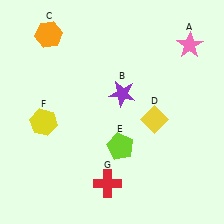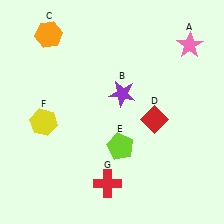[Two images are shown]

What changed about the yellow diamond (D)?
In Image 1, D is yellow. In Image 2, it changed to red.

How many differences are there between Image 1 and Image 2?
There is 1 difference between the two images.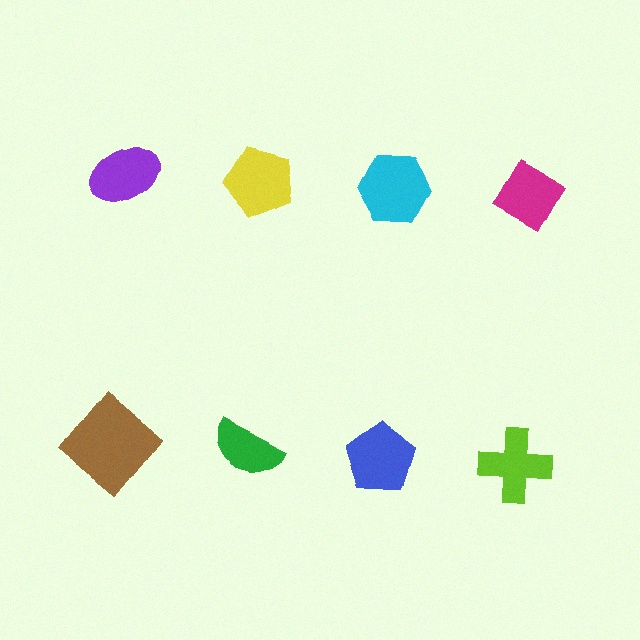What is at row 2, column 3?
A blue pentagon.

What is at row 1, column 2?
A yellow pentagon.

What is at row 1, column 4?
A magenta diamond.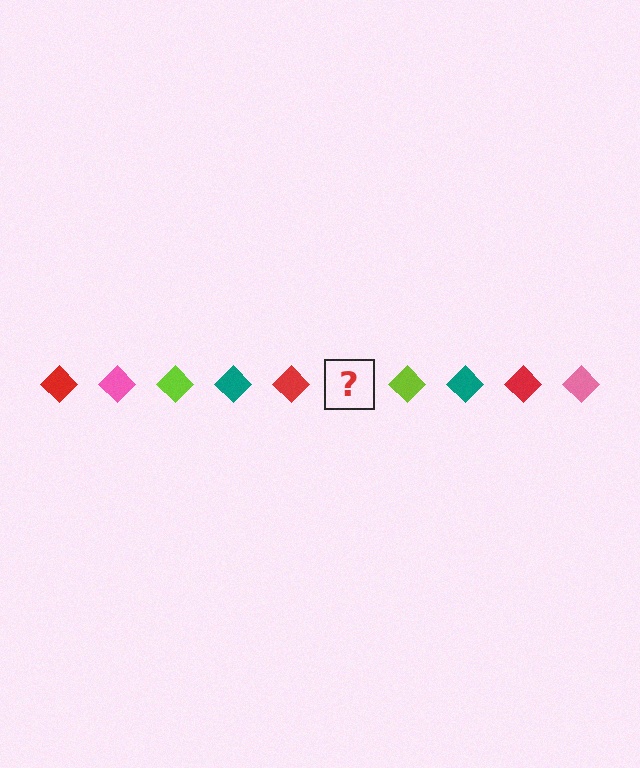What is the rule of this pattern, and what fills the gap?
The rule is that the pattern cycles through red, pink, lime, teal diamonds. The gap should be filled with a pink diamond.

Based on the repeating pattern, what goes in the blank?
The blank should be a pink diamond.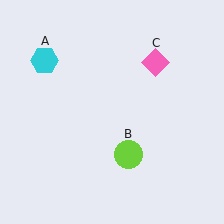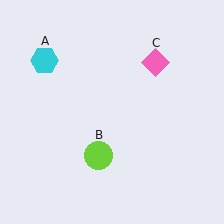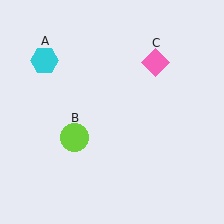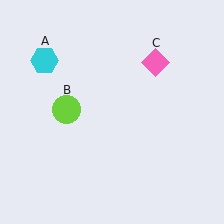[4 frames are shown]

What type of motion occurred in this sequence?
The lime circle (object B) rotated clockwise around the center of the scene.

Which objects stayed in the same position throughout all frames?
Cyan hexagon (object A) and pink diamond (object C) remained stationary.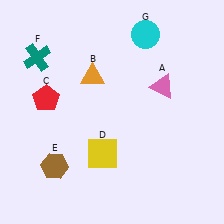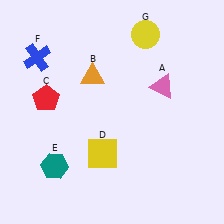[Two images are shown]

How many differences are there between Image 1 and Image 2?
There are 3 differences between the two images.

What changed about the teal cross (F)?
In Image 1, F is teal. In Image 2, it changed to blue.